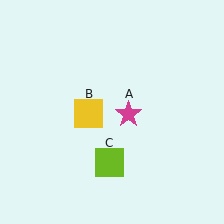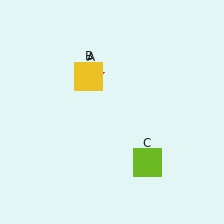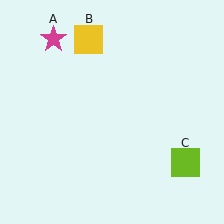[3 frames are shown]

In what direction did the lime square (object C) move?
The lime square (object C) moved right.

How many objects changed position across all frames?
3 objects changed position: magenta star (object A), yellow square (object B), lime square (object C).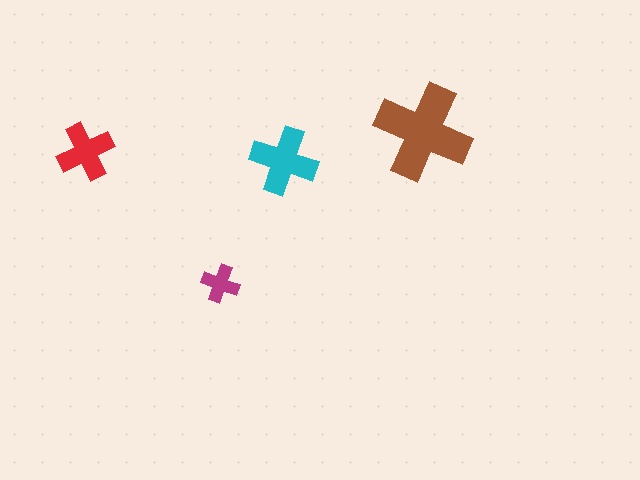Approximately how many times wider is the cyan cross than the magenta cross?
About 2 times wider.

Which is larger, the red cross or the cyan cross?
The cyan one.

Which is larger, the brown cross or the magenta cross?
The brown one.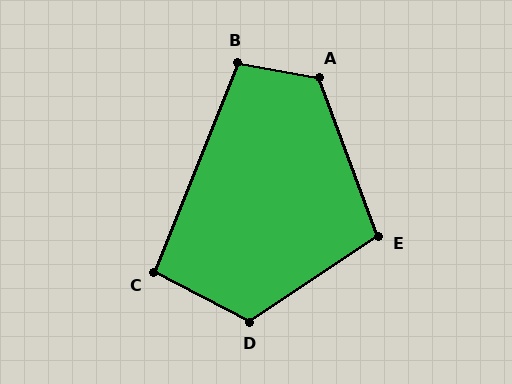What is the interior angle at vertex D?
Approximately 119 degrees (obtuse).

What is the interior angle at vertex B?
Approximately 101 degrees (obtuse).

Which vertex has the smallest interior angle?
C, at approximately 95 degrees.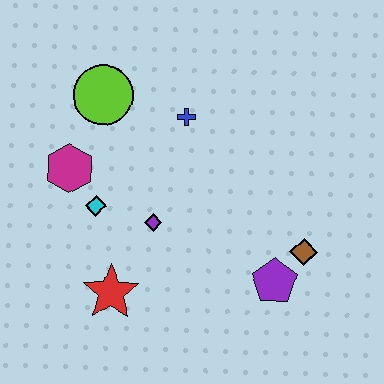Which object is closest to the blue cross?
The lime circle is closest to the blue cross.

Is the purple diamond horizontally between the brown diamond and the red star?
Yes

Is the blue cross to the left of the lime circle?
No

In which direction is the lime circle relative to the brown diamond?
The lime circle is to the left of the brown diamond.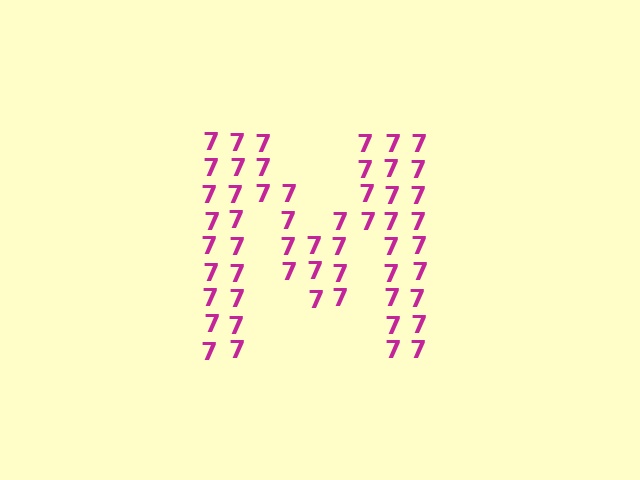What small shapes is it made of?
It is made of small digit 7's.